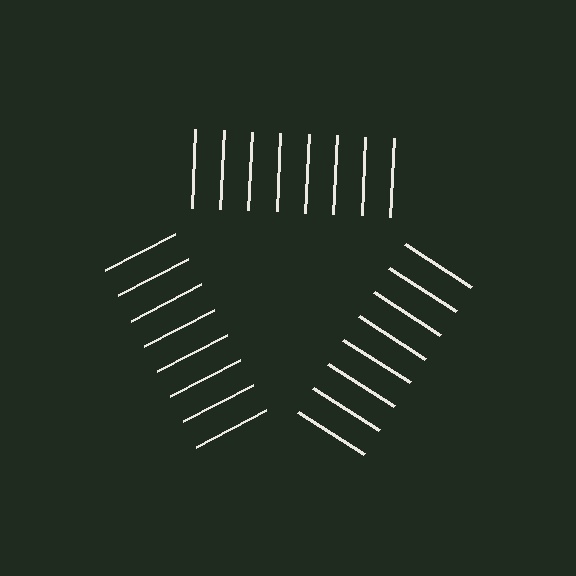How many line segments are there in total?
24 — 8 along each of the 3 edges.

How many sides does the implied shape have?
3 sides — the line-ends trace a triangle.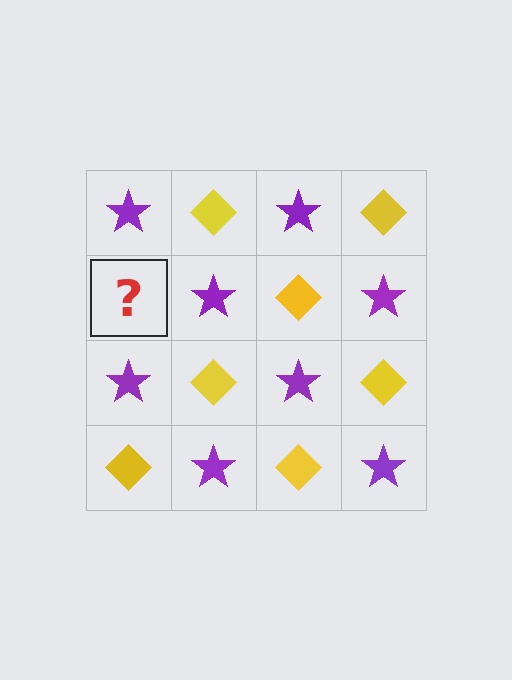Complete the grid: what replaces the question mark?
The question mark should be replaced with a yellow diamond.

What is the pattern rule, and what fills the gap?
The rule is that it alternates purple star and yellow diamond in a checkerboard pattern. The gap should be filled with a yellow diamond.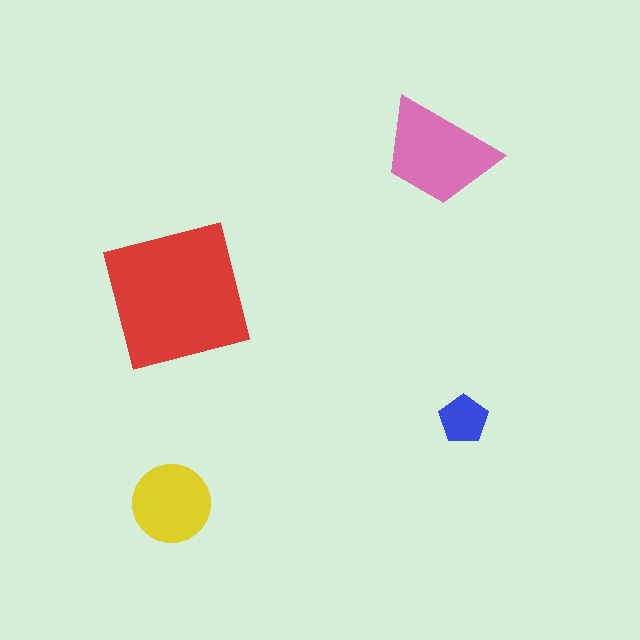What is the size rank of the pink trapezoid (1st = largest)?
2nd.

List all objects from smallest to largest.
The blue pentagon, the yellow circle, the pink trapezoid, the red square.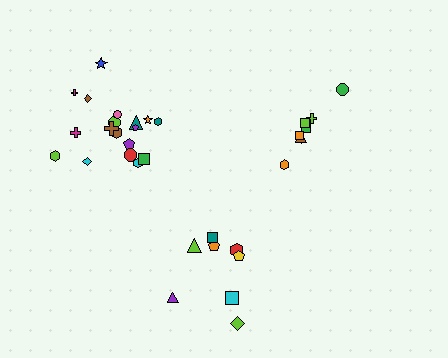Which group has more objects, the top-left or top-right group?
The top-left group.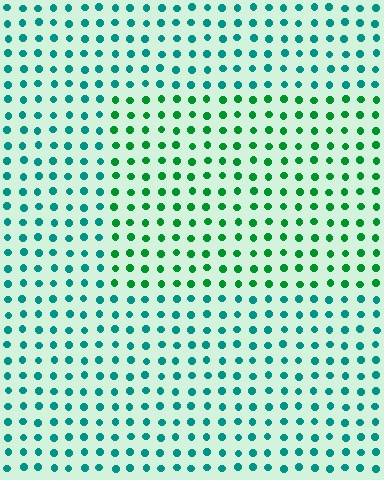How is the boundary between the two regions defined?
The boundary is defined purely by a slight shift in hue (about 37 degrees). Spacing, size, and orientation are identical on both sides.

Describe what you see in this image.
The image is filled with small teal elements in a uniform arrangement. A rectangle-shaped region is visible where the elements are tinted to a slightly different hue, forming a subtle color boundary.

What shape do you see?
I see a rectangle.